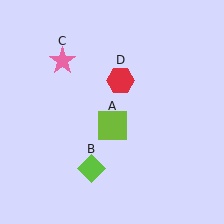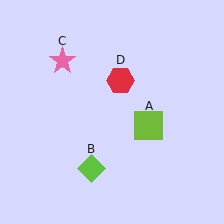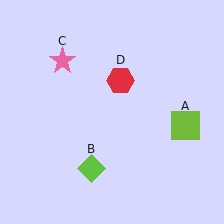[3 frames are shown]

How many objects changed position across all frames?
1 object changed position: lime square (object A).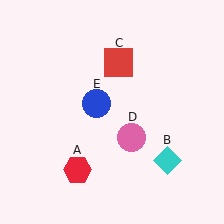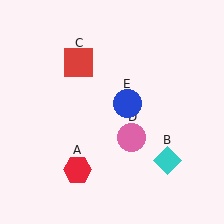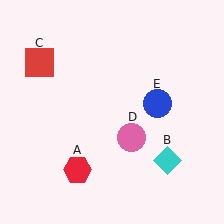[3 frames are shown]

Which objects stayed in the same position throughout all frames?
Red hexagon (object A) and cyan diamond (object B) and pink circle (object D) remained stationary.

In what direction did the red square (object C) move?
The red square (object C) moved left.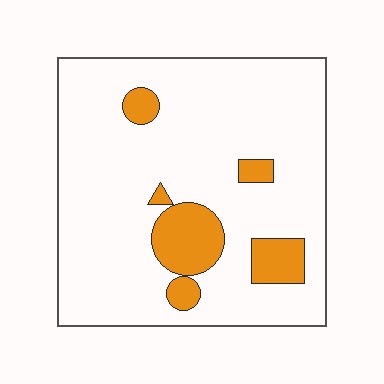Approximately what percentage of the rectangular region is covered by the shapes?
Approximately 15%.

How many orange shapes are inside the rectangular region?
6.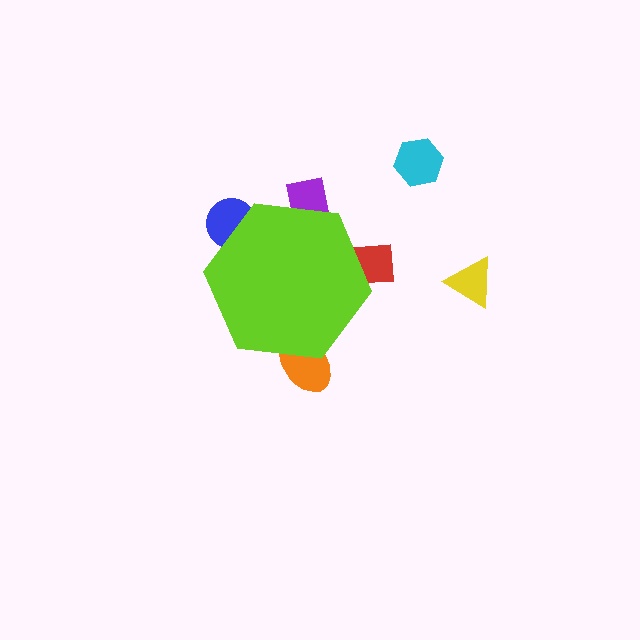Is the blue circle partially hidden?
Yes, the blue circle is partially hidden behind the lime hexagon.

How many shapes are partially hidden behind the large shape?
4 shapes are partially hidden.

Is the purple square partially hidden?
Yes, the purple square is partially hidden behind the lime hexagon.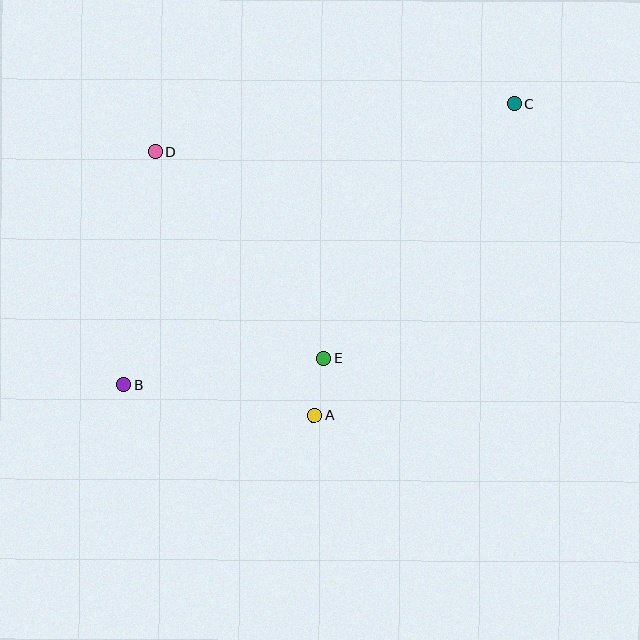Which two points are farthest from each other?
Points B and C are farthest from each other.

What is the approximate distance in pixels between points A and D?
The distance between A and D is approximately 308 pixels.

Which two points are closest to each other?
Points A and E are closest to each other.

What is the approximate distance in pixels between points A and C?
The distance between A and C is approximately 370 pixels.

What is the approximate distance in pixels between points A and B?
The distance between A and B is approximately 193 pixels.